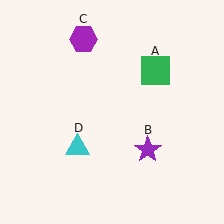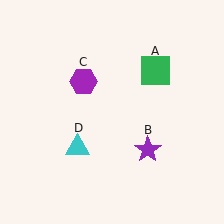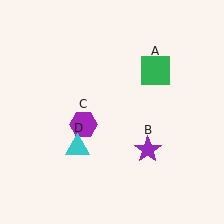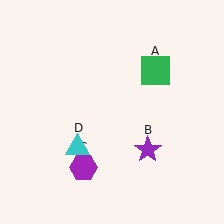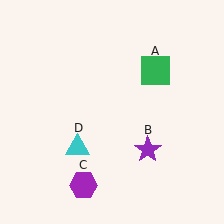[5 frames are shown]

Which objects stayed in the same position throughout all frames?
Green square (object A) and purple star (object B) and cyan triangle (object D) remained stationary.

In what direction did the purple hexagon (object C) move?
The purple hexagon (object C) moved down.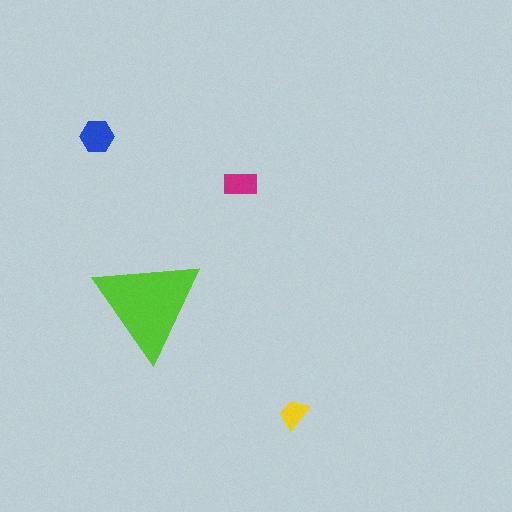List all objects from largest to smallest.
The lime triangle, the blue hexagon, the magenta rectangle, the yellow trapezoid.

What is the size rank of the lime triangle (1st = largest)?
1st.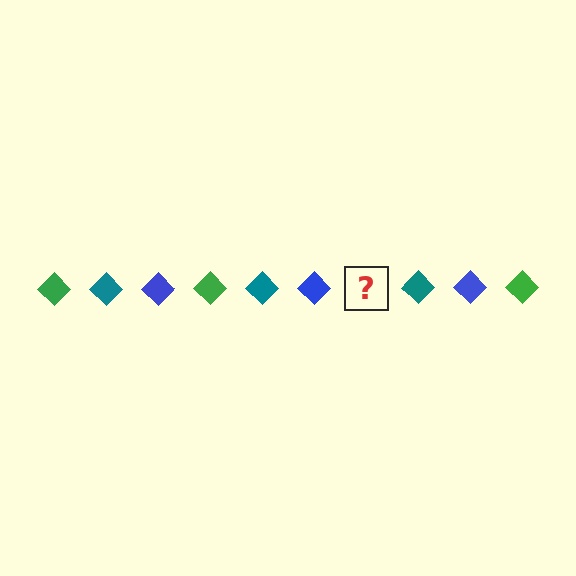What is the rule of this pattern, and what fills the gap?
The rule is that the pattern cycles through green, teal, blue diamonds. The gap should be filled with a green diamond.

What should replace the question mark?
The question mark should be replaced with a green diamond.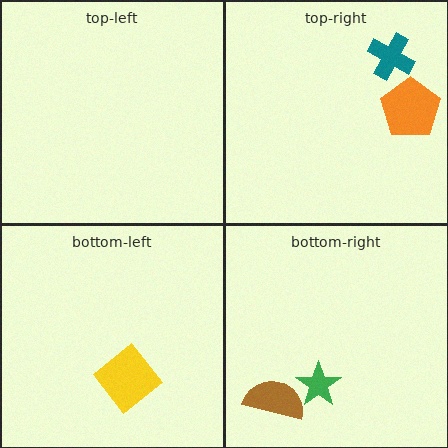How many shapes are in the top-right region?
2.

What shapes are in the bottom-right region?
The brown semicircle, the green star.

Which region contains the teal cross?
The top-right region.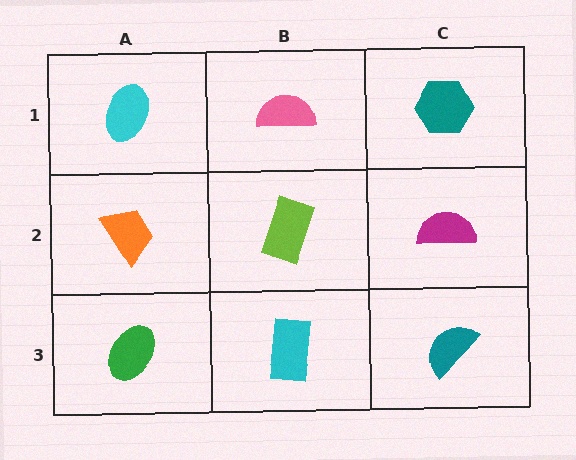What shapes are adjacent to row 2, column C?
A teal hexagon (row 1, column C), a teal semicircle (row 3, column C), a lime rectangle (row 2, column B).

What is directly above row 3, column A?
An orange trapezoid.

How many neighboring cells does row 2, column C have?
3.